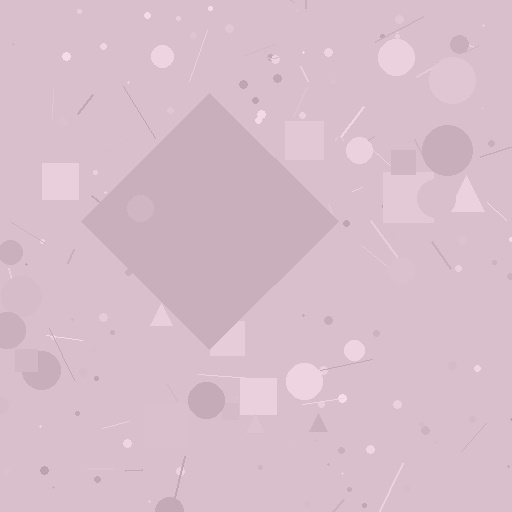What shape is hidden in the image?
A diamond is hidden in the image.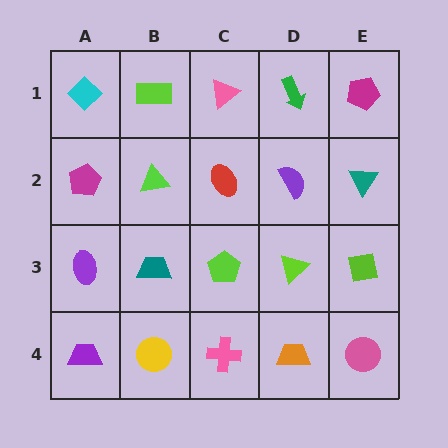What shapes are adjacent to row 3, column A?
A magenta pentagon (row 2, column A), a purple trapezoid (row 4, column A), a teal trapezoid (row 3, column B).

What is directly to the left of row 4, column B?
A purple trapezoid.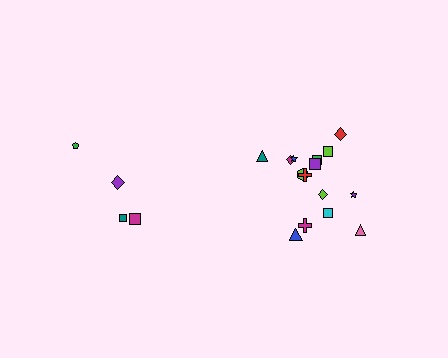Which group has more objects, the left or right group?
The right group.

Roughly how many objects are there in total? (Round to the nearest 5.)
Roughly 20 objects in total.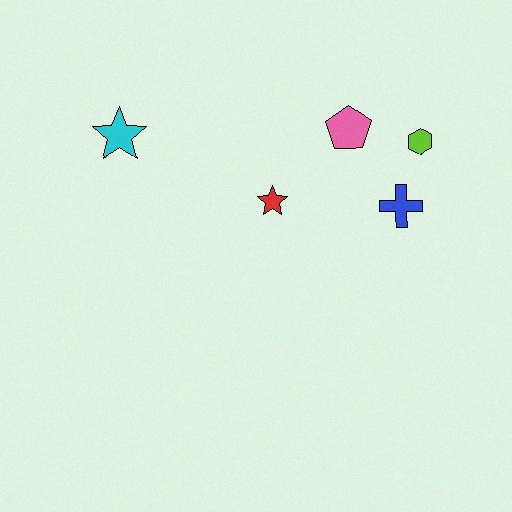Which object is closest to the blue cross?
The lime hexagon is closest to the blue cross.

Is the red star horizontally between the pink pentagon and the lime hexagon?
No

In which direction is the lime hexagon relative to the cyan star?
The lime hexagon is to the right of the cyan star.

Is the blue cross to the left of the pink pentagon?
No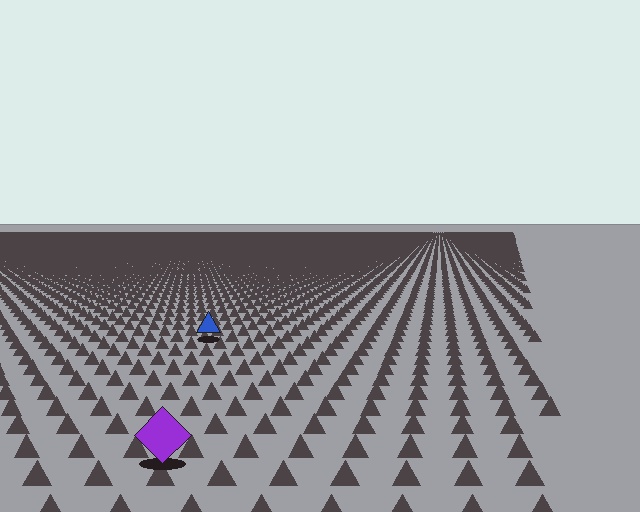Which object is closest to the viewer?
The purple diamond is closest. The texture marks near it are larger and more spread out.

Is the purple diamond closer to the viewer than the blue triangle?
Yes. The purple diamond is closer — you can tell from the texture gradient: the ground texture is coarser near it.